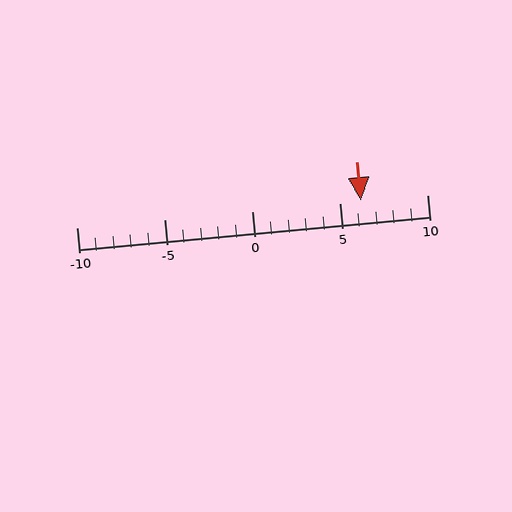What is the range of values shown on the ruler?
The ruler shows values from -10 to 10.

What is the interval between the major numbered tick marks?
The major tick marks are spaced 5 units apart.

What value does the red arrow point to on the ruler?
The red arrow points to approximately 6.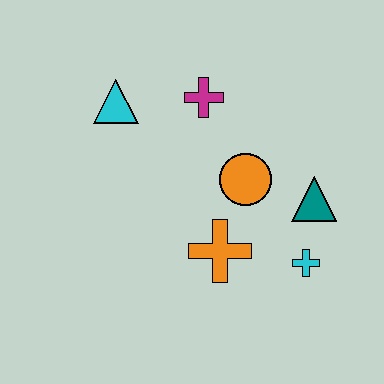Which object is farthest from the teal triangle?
The cyan triangle is farthest from the teal triangle.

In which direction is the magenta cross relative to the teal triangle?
The magenta cross is to the left of the teal triangle.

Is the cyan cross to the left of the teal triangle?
Yes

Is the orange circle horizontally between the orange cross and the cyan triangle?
No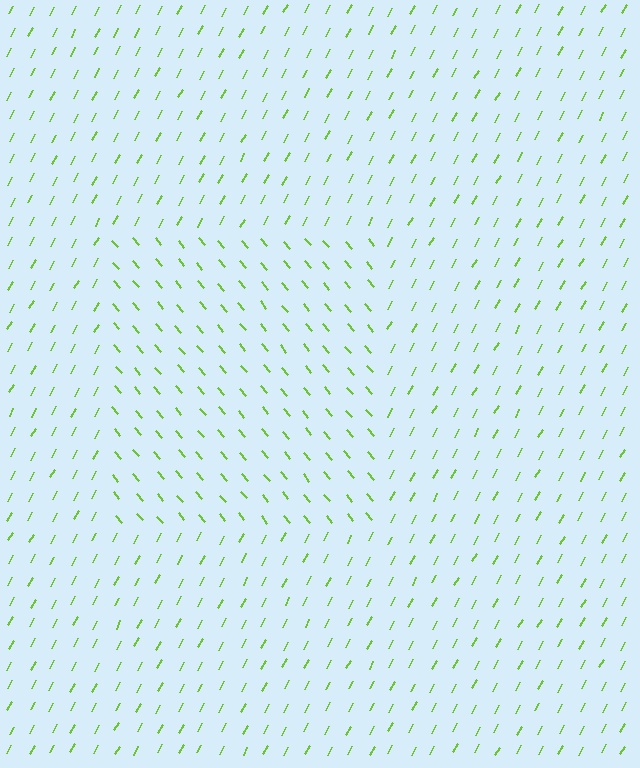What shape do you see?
I see a rectangle.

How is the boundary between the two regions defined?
The boundary is defined purely by a change in line orientation (approximately 68 degrees difference). All lines are the same color and thickness.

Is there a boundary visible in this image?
Yes, there is a texture boundary formed by a change in line orientation.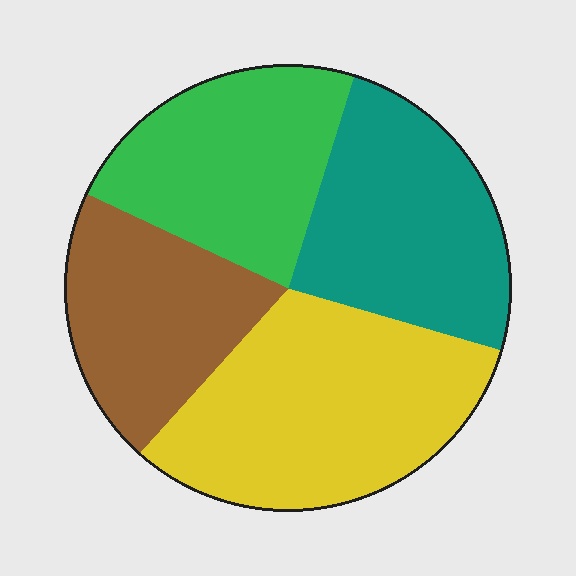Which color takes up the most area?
Yellow, at roughly 30%.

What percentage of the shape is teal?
Teal covers 25% of the shape.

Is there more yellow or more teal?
Yellow.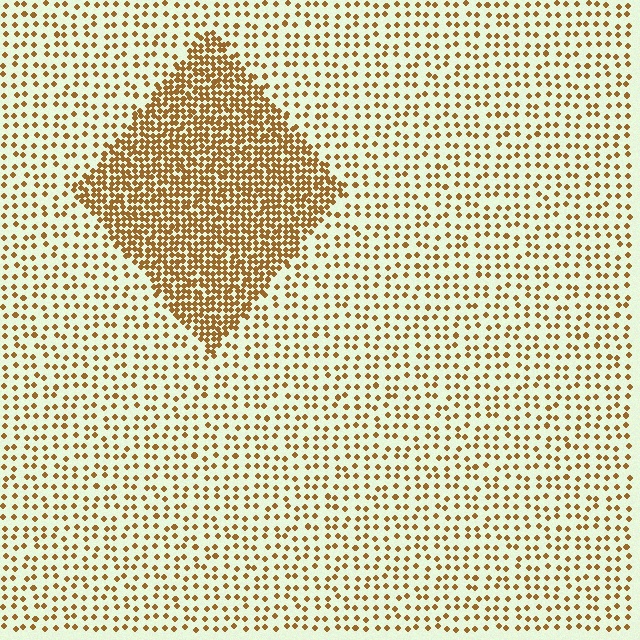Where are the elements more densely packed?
The elements are more densely packed inside the diamond boundary.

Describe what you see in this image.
The image contains small brown elements arranged at two different densities. A diamond-shaped region is visible where the elements are more densely packed than the surrounding area.